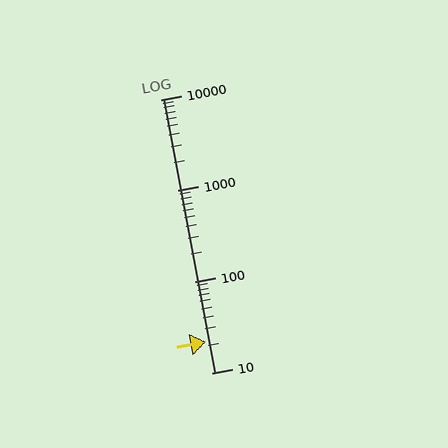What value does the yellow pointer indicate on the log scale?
The pointer indicates approximately 22.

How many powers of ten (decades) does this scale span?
The scale spans 3 decades, from 10 to 10000.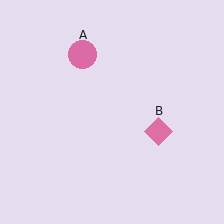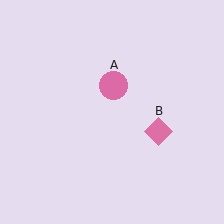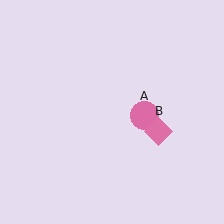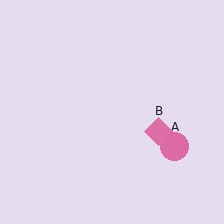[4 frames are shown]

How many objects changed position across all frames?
1 object changed position: pink circle (object A).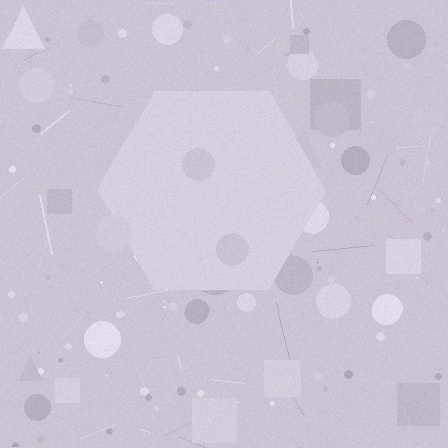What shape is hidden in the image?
A hexagon is hidden in the image.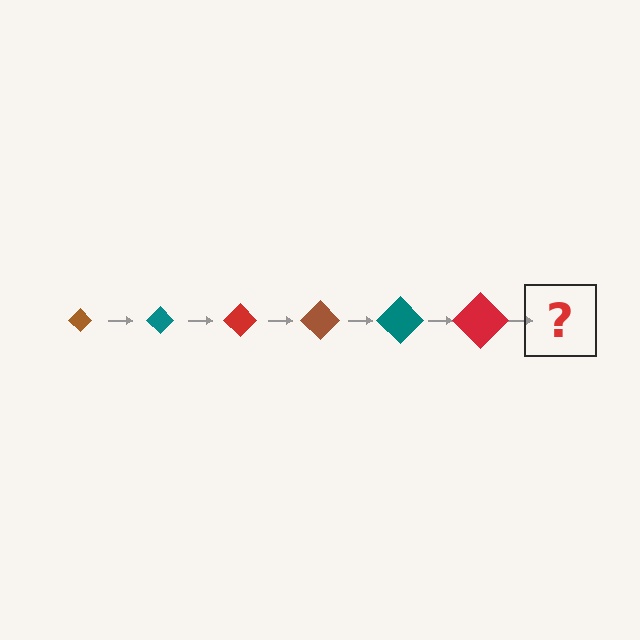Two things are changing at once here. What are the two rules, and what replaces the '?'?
The two rules are that the diamond grows larger each step and the color cycles through brown, teal, and red. The '?' should be a brown diamond, larger than the previous one.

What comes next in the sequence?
The next element should be a brown diamond, larger than the previous one.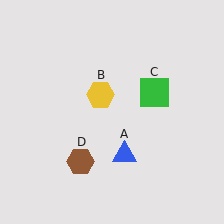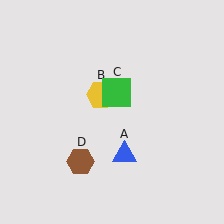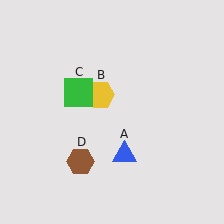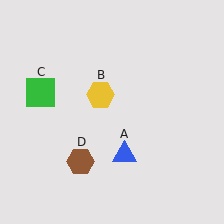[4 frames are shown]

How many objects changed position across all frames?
1 object changed position: green square (object C).